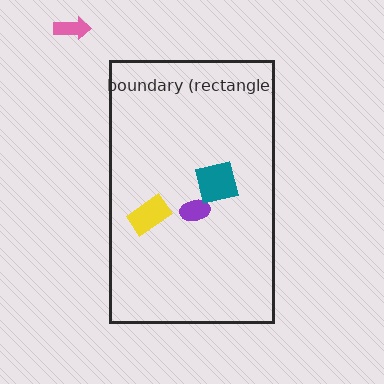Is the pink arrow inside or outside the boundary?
Outside.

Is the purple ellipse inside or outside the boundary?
Inside.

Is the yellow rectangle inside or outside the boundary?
Inside.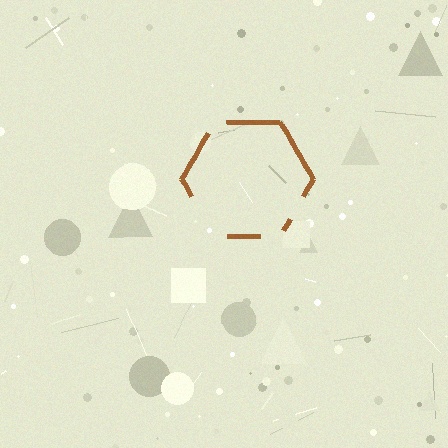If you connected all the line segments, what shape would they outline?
They would outline a hexagon.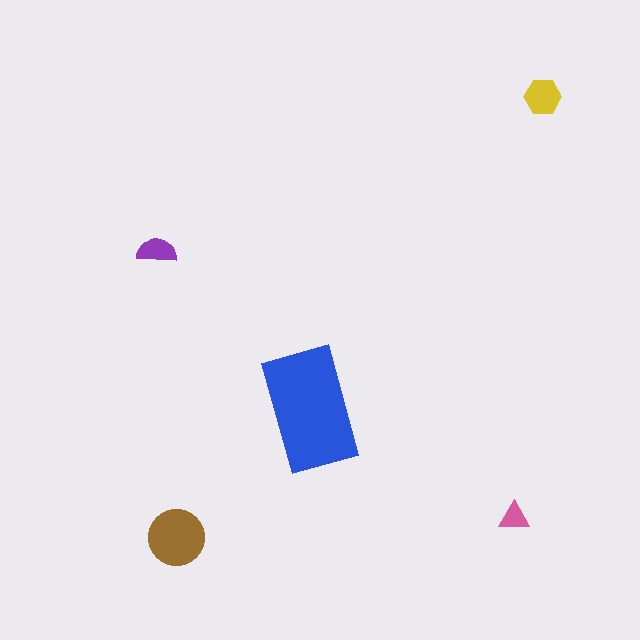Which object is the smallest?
The pink triangle.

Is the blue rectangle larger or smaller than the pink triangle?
Larger.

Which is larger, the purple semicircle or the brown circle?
The brown circle.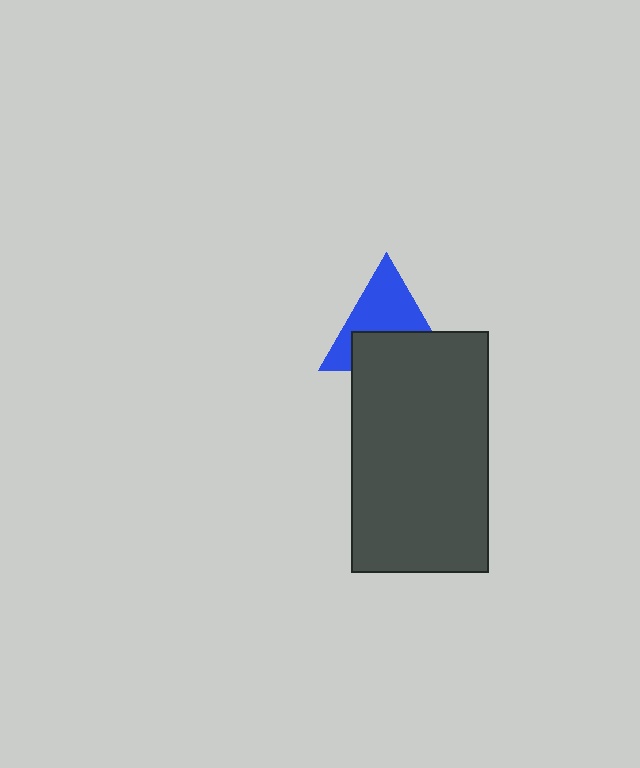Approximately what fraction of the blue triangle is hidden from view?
Roughly 45% of the blue triangle is hidden behind the dark gray rectangle.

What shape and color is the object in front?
The object in front is a dark gray rectangle.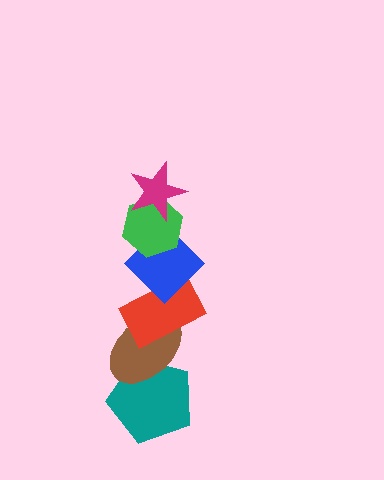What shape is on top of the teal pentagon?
The brown ellipse is on top of the teal pentagon.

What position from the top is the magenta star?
The magenta star is 1st from the top.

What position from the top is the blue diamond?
The blue diamond is 3rd from the top.